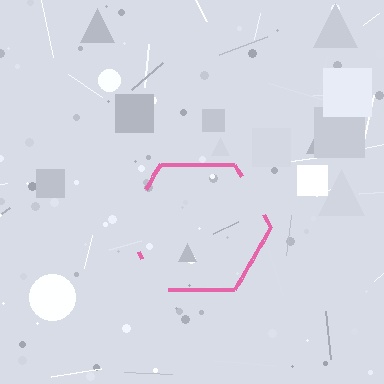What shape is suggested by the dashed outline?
The dashed outline suggests a hexagon.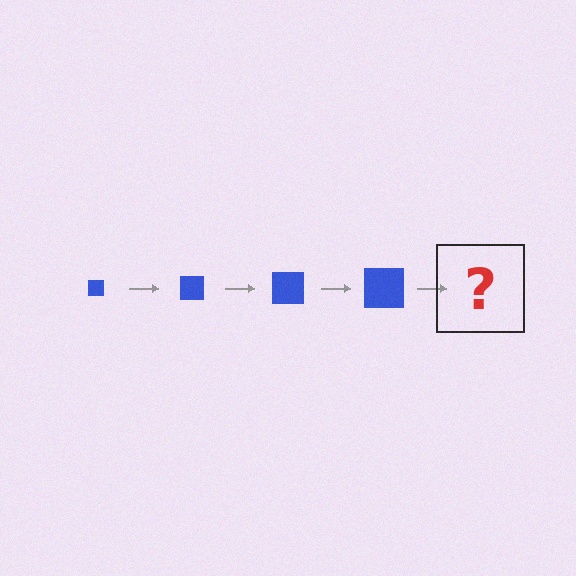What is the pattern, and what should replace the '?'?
The pattern is that the square gets progressively larger each step. The '?' should be a blue square, larger than the previous one.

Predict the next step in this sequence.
The next step is a blue square, larger than the previous one.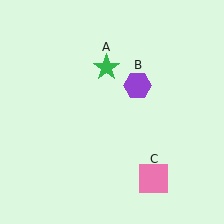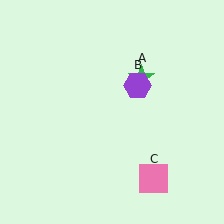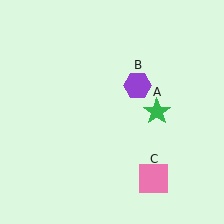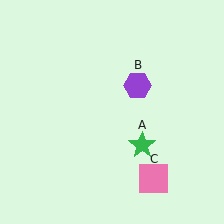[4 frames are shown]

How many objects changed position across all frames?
1 object changed position: green star (object A).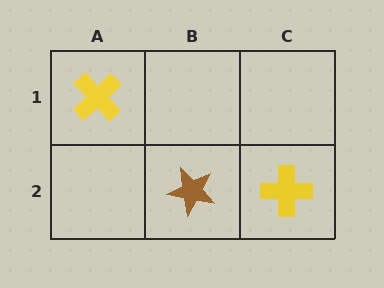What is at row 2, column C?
A yellow cross.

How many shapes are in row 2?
2 shapes.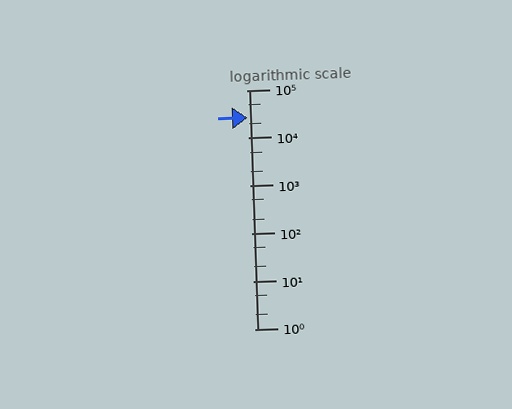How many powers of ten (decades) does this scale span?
The scale spans 5 decades, from 1 to 100000.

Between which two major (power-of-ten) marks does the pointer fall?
The pointer is between 10000 and 100000.